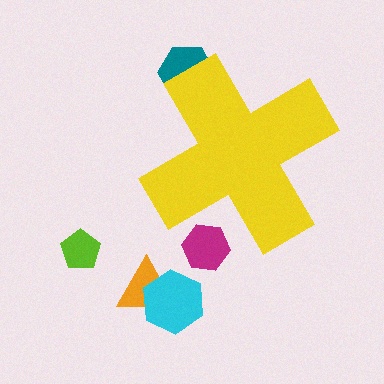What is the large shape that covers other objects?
A yellow cross.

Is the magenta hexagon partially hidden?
Yes, the magenta hexagon is partially hidden behind the yellow cross.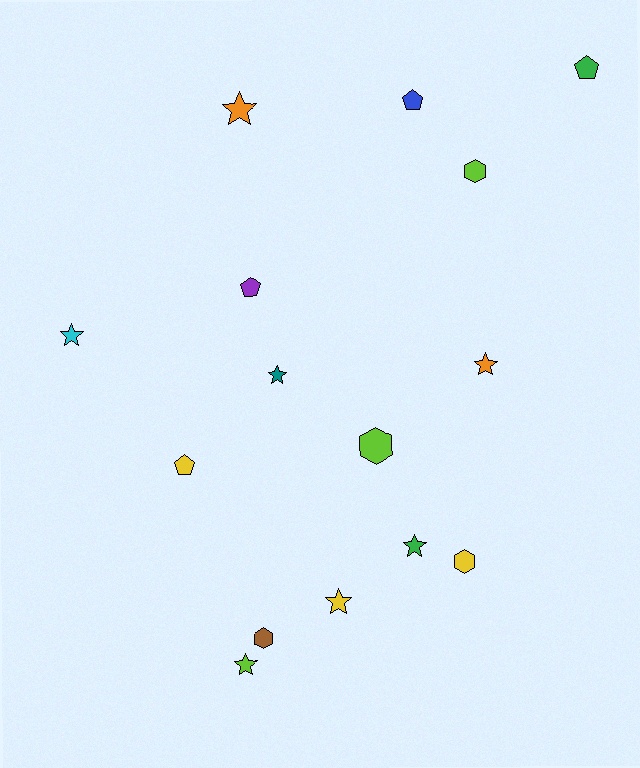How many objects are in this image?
There are 15 objects.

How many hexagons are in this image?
There are 4 hexagons.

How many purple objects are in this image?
There is 1 purple object.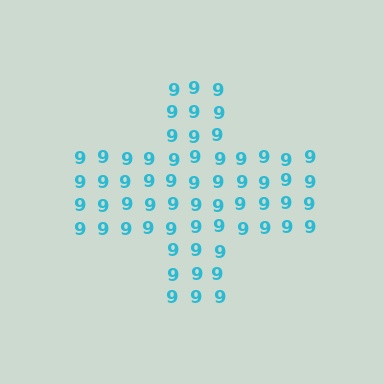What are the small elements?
The small elements are digit 9's.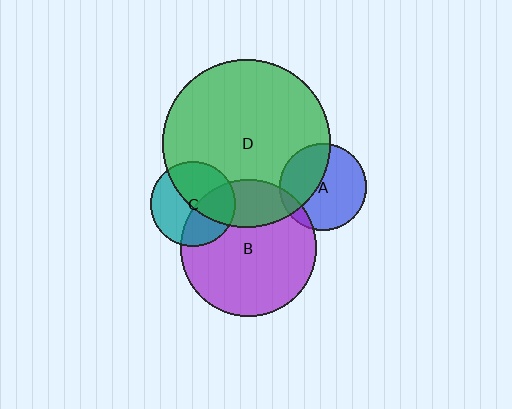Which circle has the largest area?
Circle D (green).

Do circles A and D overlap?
Yes.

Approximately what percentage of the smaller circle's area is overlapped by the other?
Approximately 40%.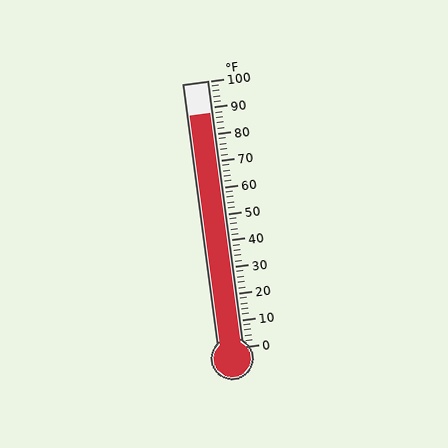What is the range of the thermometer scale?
The thermometer scale ranges from 0°F to 100°F.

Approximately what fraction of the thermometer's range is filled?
The thermometer is filled to approximately 90% of its range.